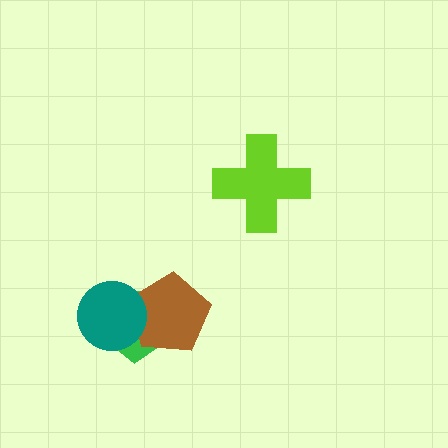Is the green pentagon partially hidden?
Yes, it is partially covered by another shape.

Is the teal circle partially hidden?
No, no other shape covers it.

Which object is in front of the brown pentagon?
The teal circle is in front of the brown pentagon.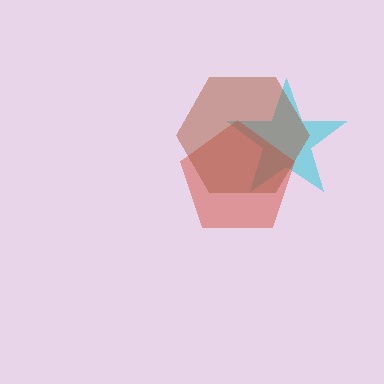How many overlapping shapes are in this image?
There are 3 overlapping shapes in the image.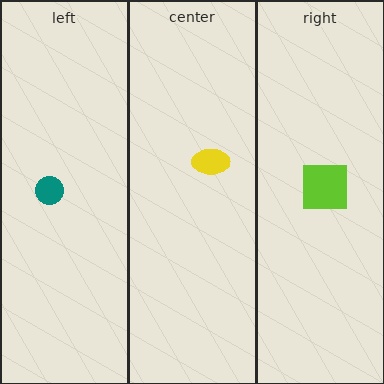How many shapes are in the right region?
1.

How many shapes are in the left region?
1.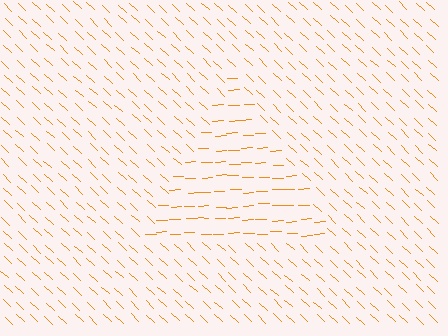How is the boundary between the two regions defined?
The boundary is defined purely by a change in line orientation (approximately 45 degrees difference). All lines are the same color and thickness.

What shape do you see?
I see a triangle.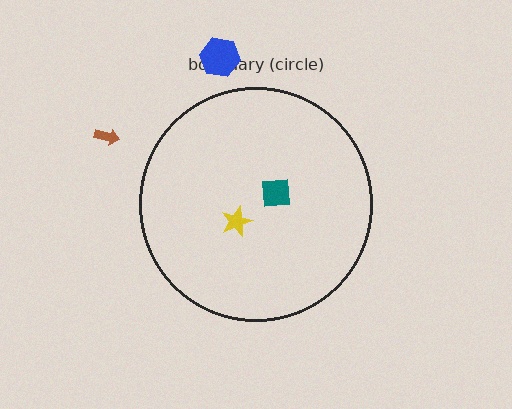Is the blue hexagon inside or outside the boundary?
Outside.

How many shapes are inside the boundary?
2 inside, 2 outside.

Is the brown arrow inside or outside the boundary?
Outside.